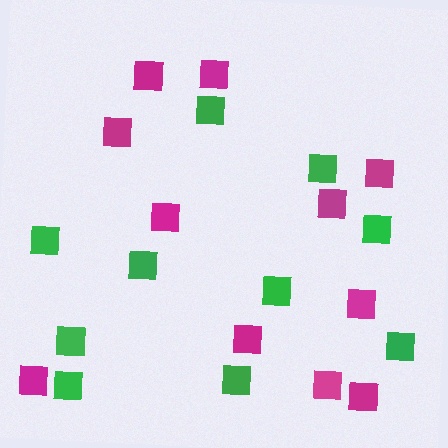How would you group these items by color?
There are 2 groups: one group of magenta squares (11) and one group of green squares (10).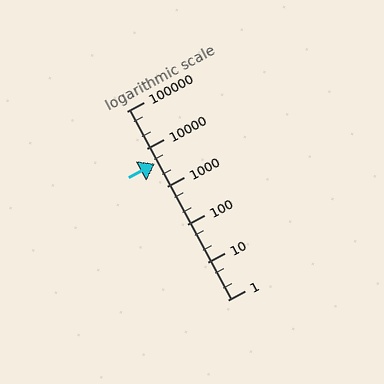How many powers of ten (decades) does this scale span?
The scale spans 5 decades, from 1 to 100000.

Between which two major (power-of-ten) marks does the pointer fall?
The pointer is between 1000 and 10000.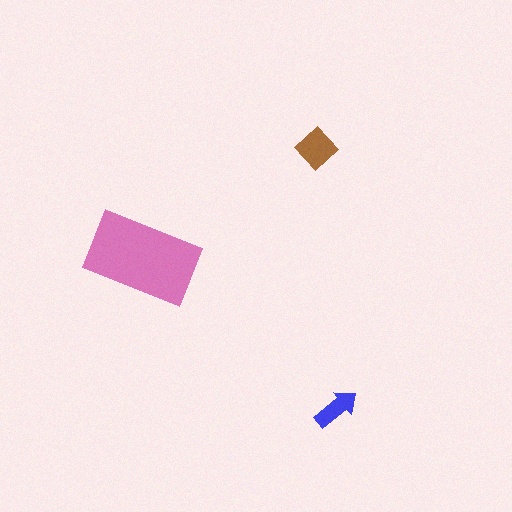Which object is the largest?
The pink rectangle.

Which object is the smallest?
The blue arrow.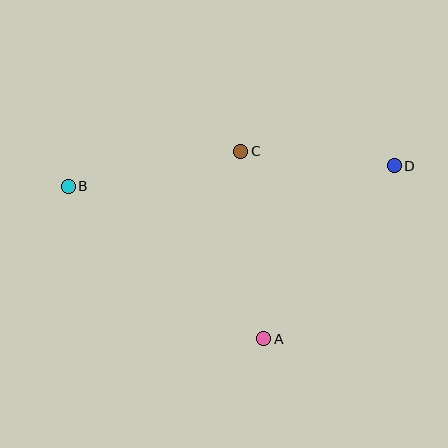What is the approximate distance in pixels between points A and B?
The distance between A and B is approximately 248 pixels.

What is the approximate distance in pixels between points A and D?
The distance between A and D is approximately 217 pixels.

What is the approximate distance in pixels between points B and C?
The distance between B and C is approximately 176 pixels.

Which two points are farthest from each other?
Points B and D are farthest from each other.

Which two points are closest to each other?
Points C and D are closest to each other.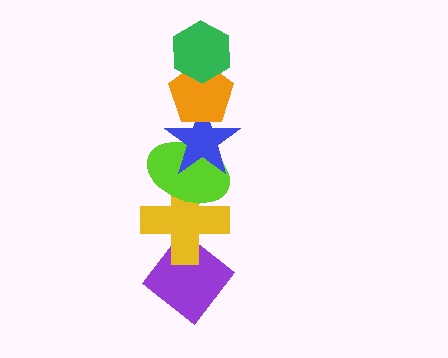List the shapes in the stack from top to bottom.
From top to bottom: the green hexagon, the orange pentagon, the blue star, the lime ellipse, the yellow cross, the purple diamond.